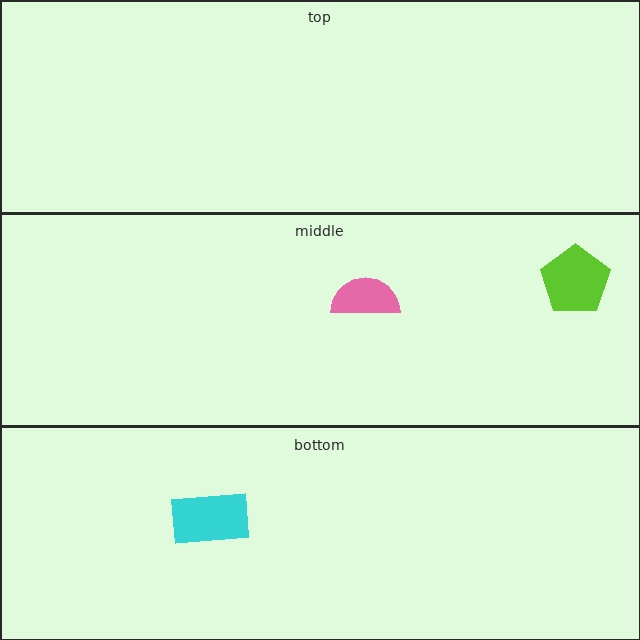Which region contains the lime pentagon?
The middle region.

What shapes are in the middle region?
The lime pentagon, the pink semicircle.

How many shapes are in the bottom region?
1.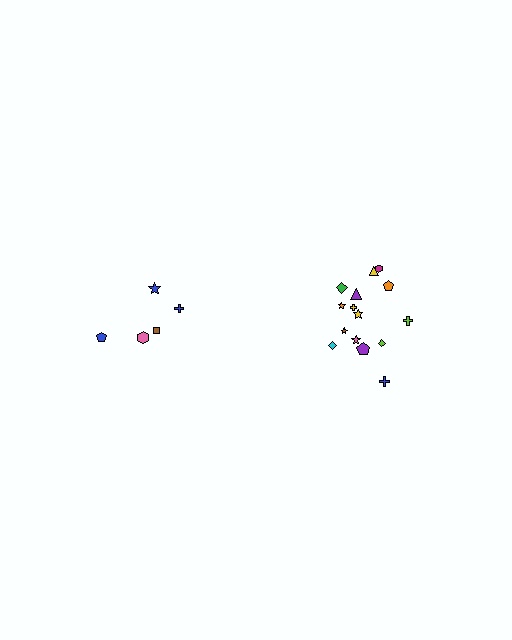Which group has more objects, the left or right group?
The right group.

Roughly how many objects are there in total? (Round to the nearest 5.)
Roughly 20 objects in total.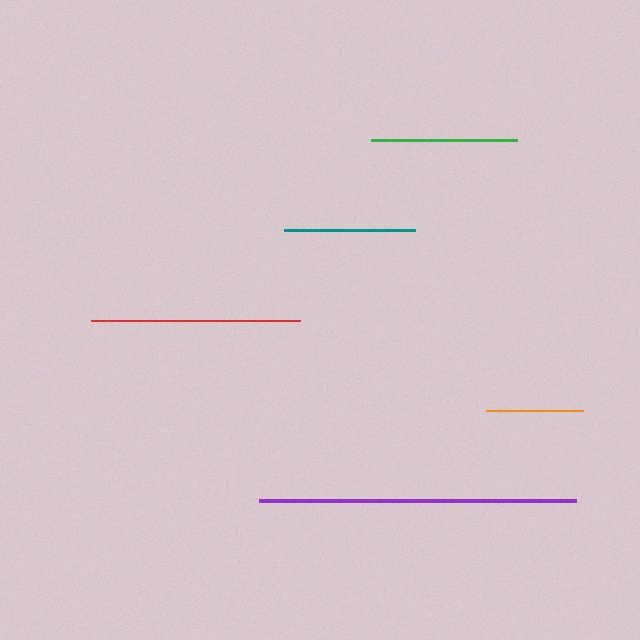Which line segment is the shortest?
The orange line is the shortest at approximately 97 pixels.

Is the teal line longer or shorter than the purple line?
The purple line is longer than the teal line.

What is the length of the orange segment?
The orange segment is approximately 97 pixels long.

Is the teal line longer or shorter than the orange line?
The teal line is longer than the orange line.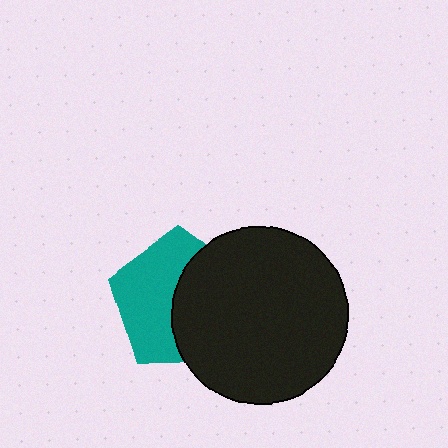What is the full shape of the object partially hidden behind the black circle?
The partially hidden object is a teal pentagon.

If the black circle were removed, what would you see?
You would see the complete teal pentagon.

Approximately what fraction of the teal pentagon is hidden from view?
Roughly 49% of the teal pentagon is hidden behind the black circle.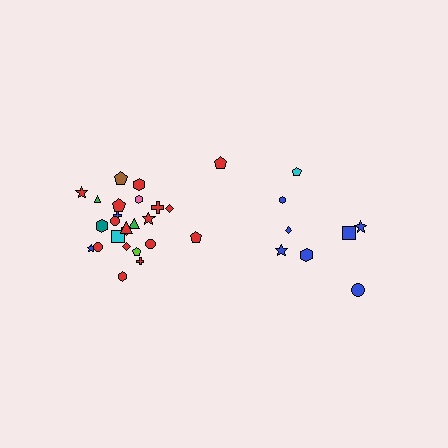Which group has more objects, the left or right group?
The left group.